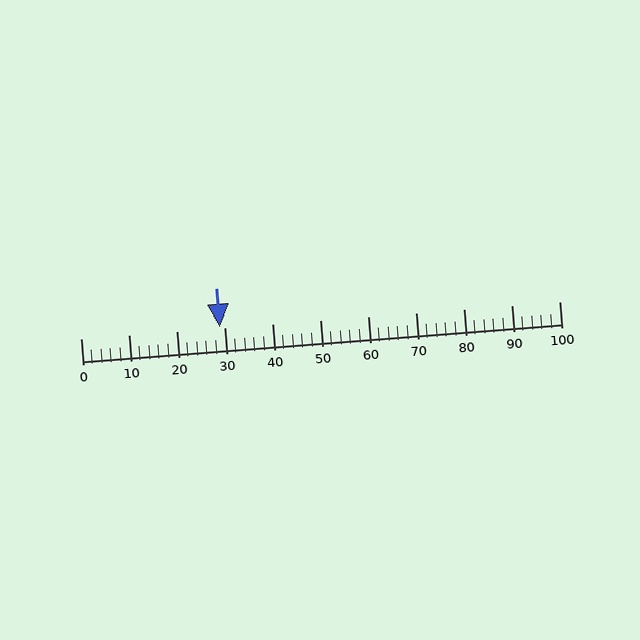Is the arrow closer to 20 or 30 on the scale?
The arrow is closer to 30.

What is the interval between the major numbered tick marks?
The major tick marks are spaced 10 units apart.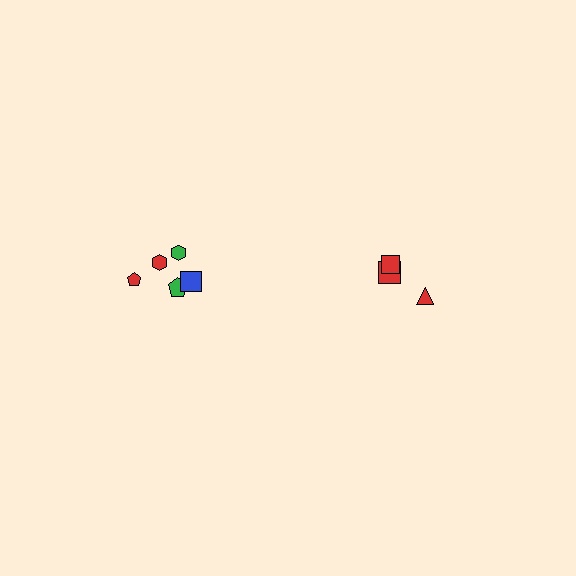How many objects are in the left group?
There are 5 objects.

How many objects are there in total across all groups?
There are 8 objects.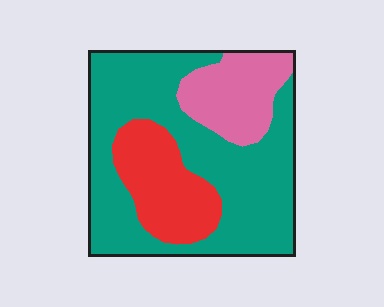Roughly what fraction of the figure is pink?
Pink takes up about one sixth (1/6) of the figure.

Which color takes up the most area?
Teal, at roughly 60%.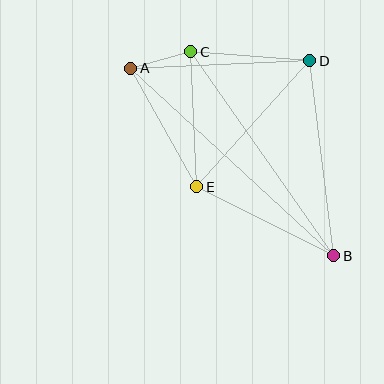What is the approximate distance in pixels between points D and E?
The distance between D and E is approximately 169 pixels.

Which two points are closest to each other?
Points A and C are closest to each other.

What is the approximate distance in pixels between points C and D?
The distance between C and D is approximately 119 pixels.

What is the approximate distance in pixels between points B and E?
The distance between B and E is approximately 153 pixels.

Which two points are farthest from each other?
Points A and B are farthest from each other.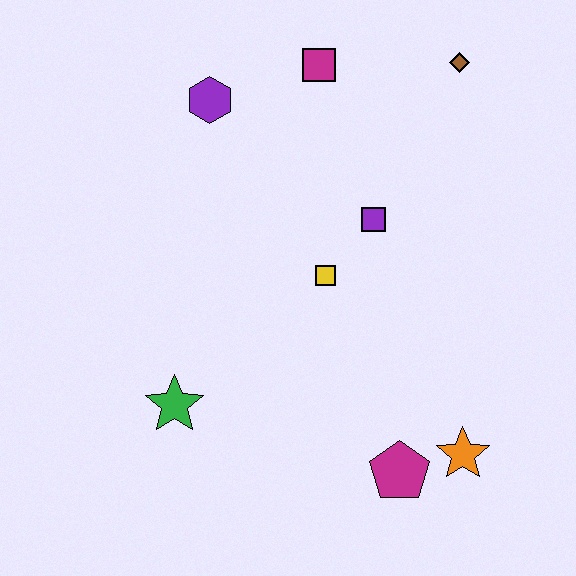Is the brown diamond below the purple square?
No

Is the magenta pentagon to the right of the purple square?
Yes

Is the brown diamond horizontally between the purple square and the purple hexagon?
No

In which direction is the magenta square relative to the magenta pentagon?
The magenta square is above the magenta pentagon.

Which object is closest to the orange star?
The magenta pentagon is closest to the orange star.